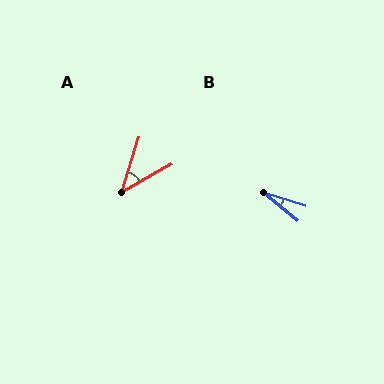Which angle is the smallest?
B, at approximately 22 degrees.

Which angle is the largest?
A, at approximately 44 degrees.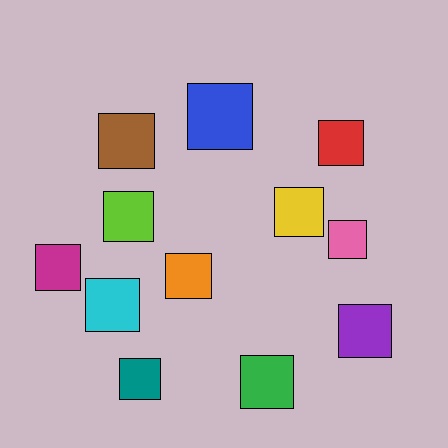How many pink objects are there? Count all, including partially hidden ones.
There is 1 pink object.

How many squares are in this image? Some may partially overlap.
There are 12 squares.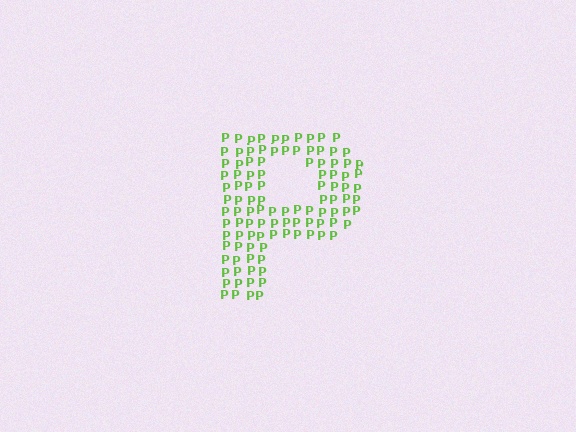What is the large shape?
The large shape is the letter P.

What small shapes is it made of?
It is made of small letter P's.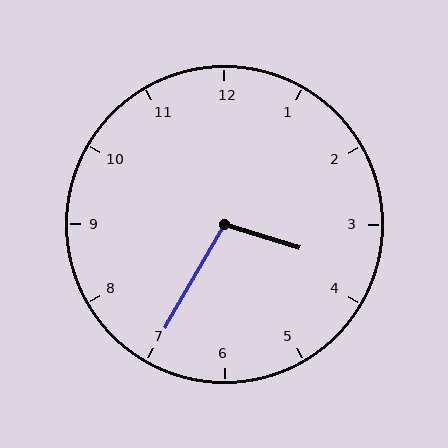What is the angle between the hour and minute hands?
Approximately 102 degrees.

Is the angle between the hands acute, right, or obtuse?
It is obtuse.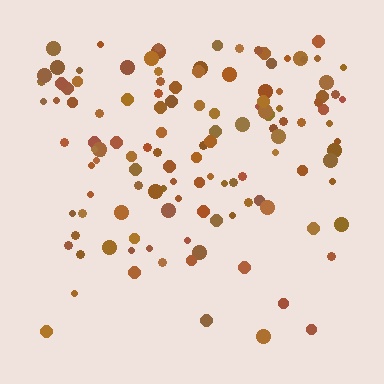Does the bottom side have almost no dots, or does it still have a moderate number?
Still a moderate number, just noticeably fewer than the top.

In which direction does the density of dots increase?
From bottom to top, with the top side densest.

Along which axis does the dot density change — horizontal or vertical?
Vertical.